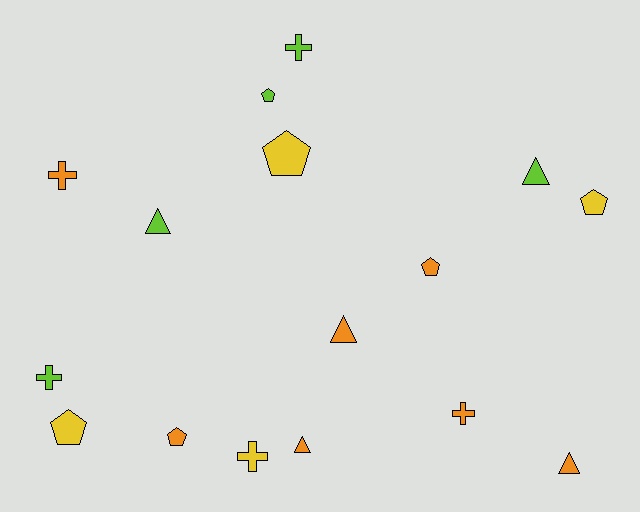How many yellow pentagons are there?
There are 3 yellow pentagons.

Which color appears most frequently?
Orange, with 7 objects.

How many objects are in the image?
There are 16 objects.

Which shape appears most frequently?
Pentagon, with 6 objects.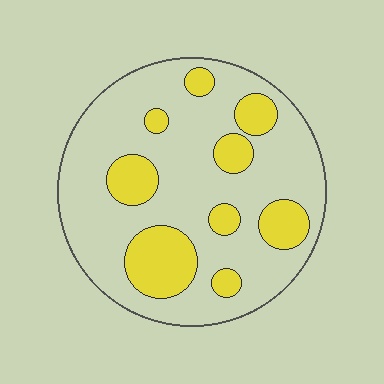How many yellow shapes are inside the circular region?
9.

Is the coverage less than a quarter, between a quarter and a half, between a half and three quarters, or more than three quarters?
Less than a quarter.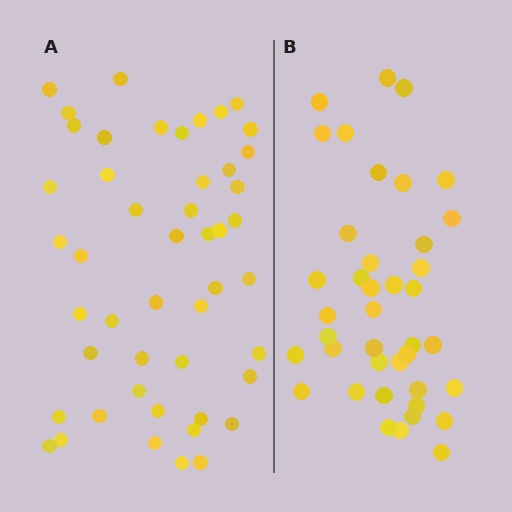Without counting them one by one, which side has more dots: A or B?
Region A (the left region) has more dots.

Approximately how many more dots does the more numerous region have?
Region A has roughly 8 or so more dots than region B.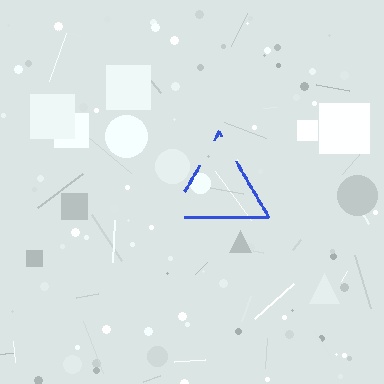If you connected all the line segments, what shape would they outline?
They would outline a triangle.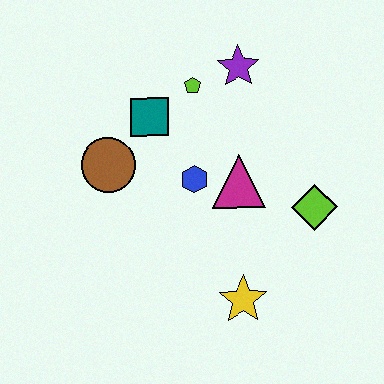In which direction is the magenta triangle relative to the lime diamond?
The magenta triangle is to the left of the lime diamond.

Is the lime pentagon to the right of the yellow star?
No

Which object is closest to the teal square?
The lime pentagon is closest to the teal square.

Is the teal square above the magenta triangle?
Yes